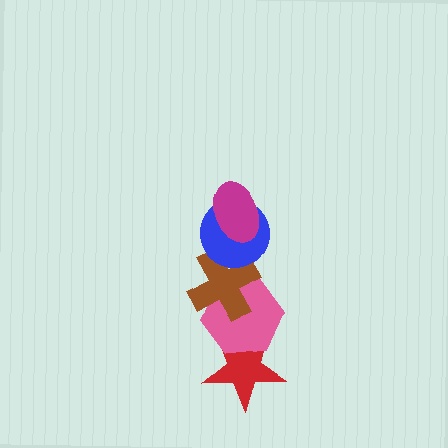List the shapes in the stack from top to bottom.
From top to bottom: the magenta ellipse, the blue circle, the brown cross, the pink hexagon, the red star.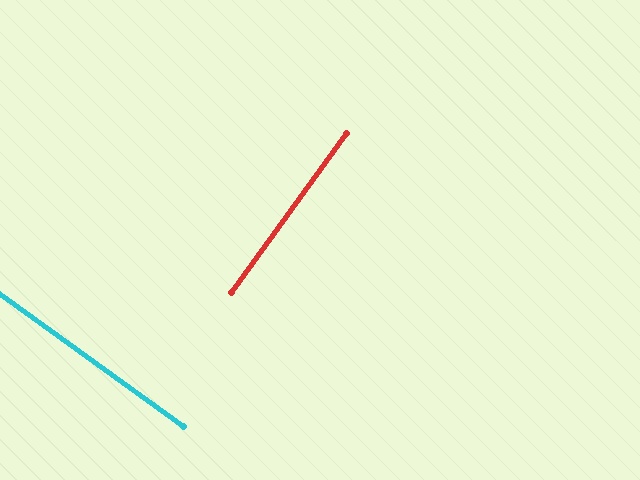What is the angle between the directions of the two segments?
Approximately 90 degrees.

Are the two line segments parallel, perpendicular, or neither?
Perpendicular — they meet at approximately 90°.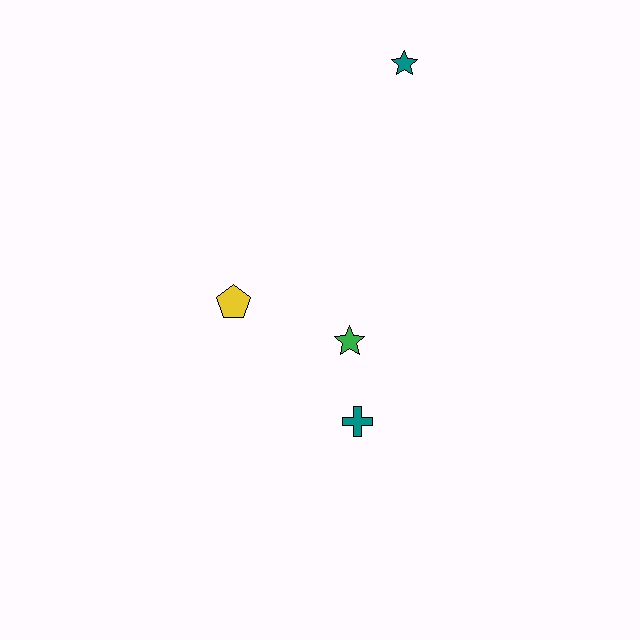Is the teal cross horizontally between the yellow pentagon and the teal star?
Yes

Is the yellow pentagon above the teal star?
No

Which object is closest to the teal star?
The green star is closest to the teal star.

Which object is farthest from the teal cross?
The teal star is farthest from the teal cross.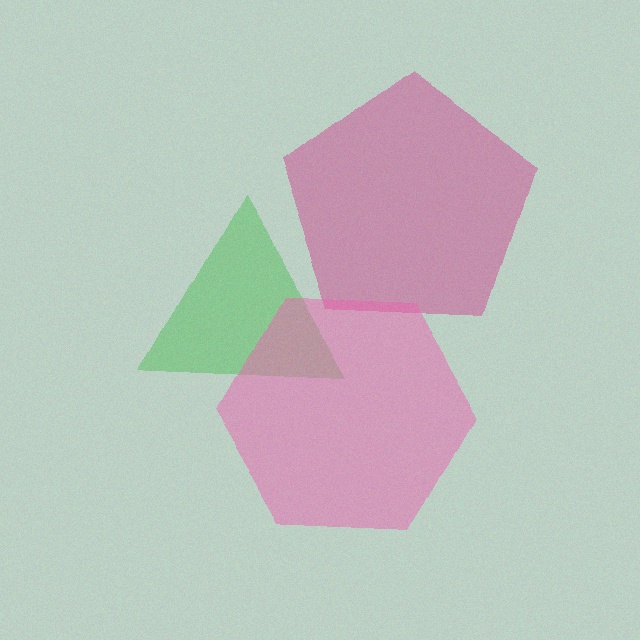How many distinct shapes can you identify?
There are 3 distinct shapes: a green triangle, a magenta pentagon, a pink hexagon.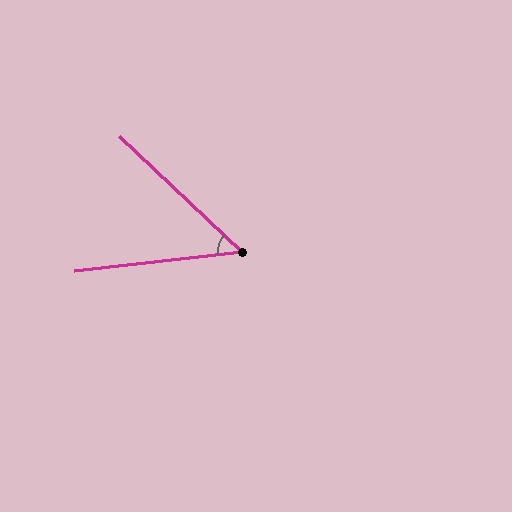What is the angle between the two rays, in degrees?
Approximately 50 degrees.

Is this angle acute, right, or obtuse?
It is acute.